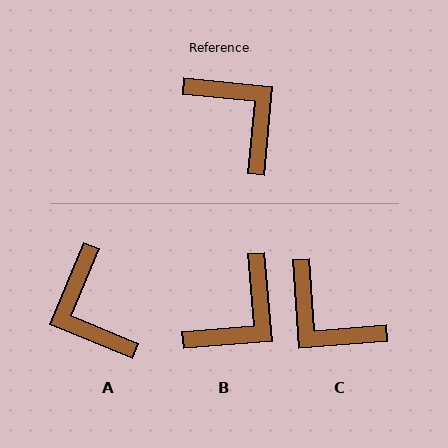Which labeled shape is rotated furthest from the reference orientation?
C, about 170 degrees away.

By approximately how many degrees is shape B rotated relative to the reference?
Approximately 80 degrees clockwise.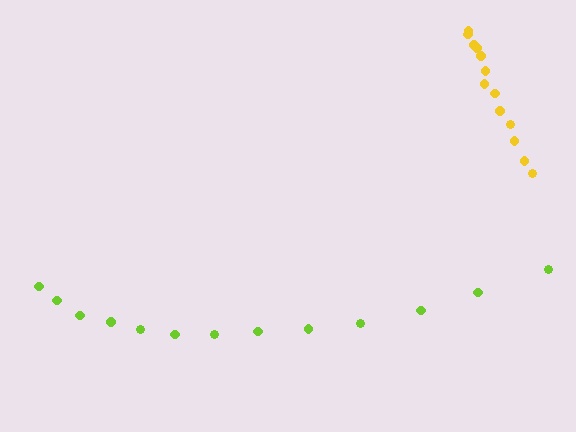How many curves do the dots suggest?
There are 2 distinct paths.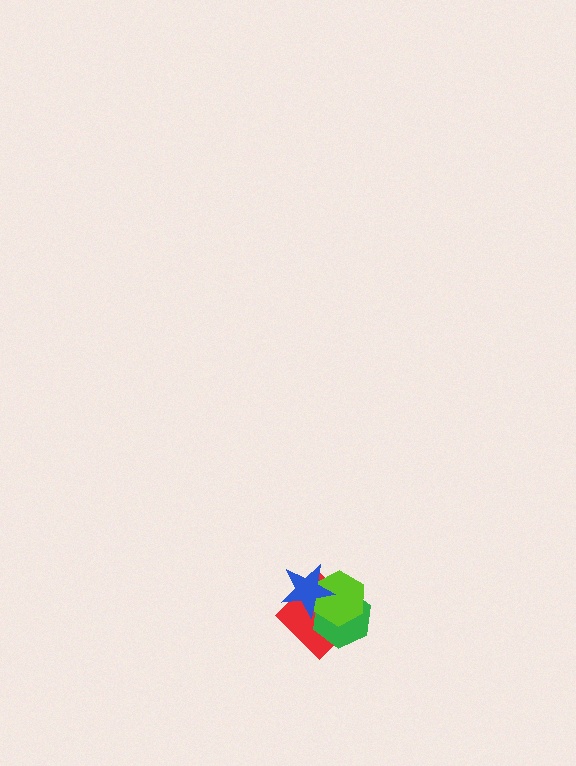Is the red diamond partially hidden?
Yes, it is partially covered by another shape.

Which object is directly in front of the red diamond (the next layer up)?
The green hexagon is directly in front of the red diamond.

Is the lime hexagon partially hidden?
Yes, it is partially covered by another shape.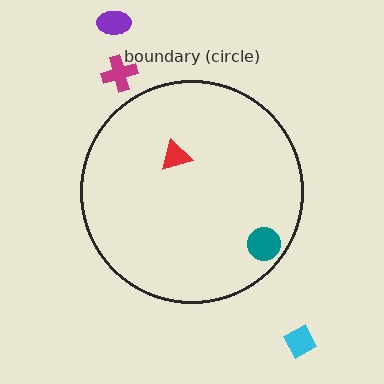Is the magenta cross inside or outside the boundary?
Outside.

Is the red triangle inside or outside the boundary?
Inside.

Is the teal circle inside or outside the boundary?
Inside.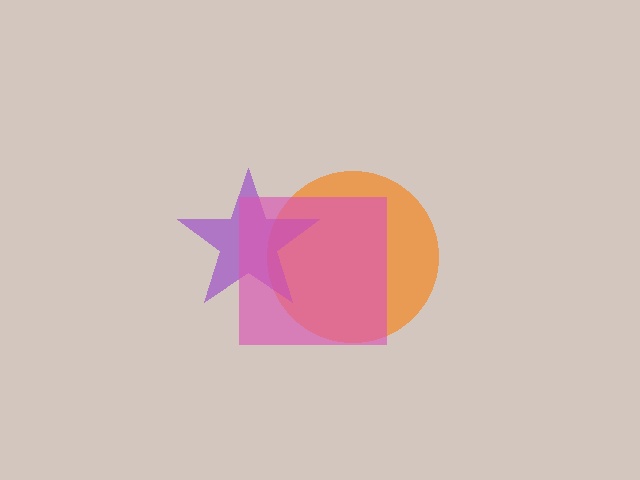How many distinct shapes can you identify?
There are 3 distinct shapes: an orange circle, a purple star, a pink square.